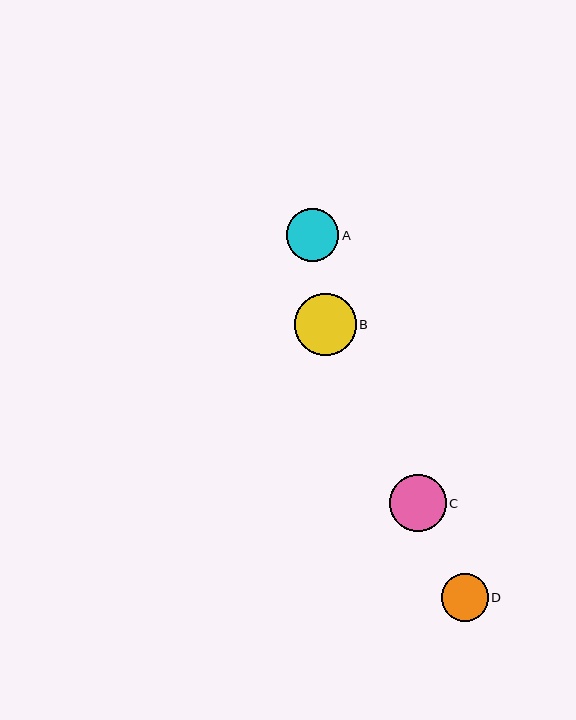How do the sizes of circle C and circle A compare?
Circle C and circle A are approximately the same size.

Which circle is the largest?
Circle B is the largest with a size of approximately 62 pixels.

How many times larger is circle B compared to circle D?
Circle B is approximately 1.3 times the size of circle D.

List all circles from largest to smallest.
From largest to smallest: B, C, A, D.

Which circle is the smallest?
Circle D is the smallest with a size of approximately 47 pixels.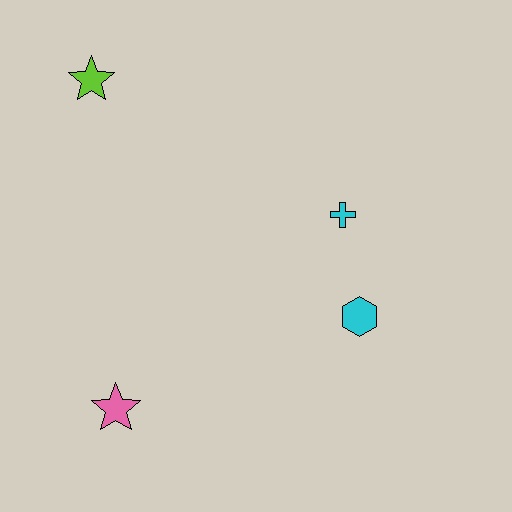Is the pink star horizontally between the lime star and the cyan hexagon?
Yes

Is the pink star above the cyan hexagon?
No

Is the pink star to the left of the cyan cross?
Yes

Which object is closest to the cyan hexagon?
The cyan cross is closest to the cyan hexagon.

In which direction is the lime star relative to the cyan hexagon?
The lime star is to the left of the cyan hexagon.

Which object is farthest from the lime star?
The cyan hexagon is farthest from the lime star.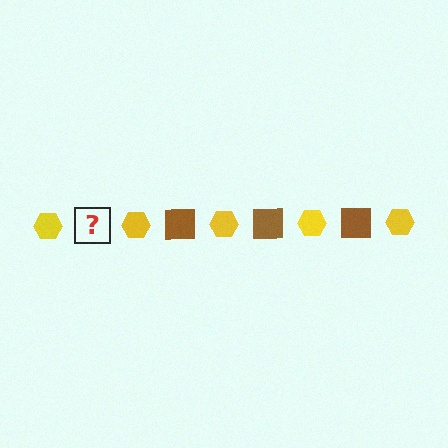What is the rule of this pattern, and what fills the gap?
The rule is that the pattern alternates between yellow hexagon and brown square. The gap should be filled with a brown square.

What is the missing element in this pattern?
The missing element is a brown square.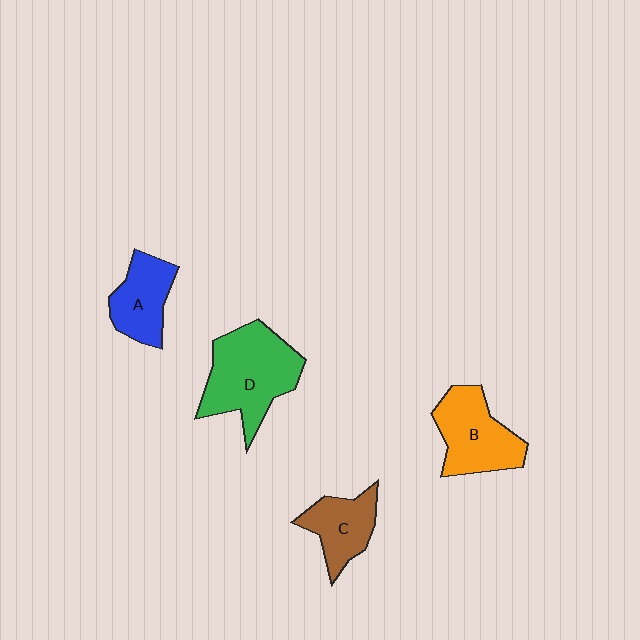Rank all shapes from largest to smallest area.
From largest to smallest: D (green), B (orange), A (blue), C (brown).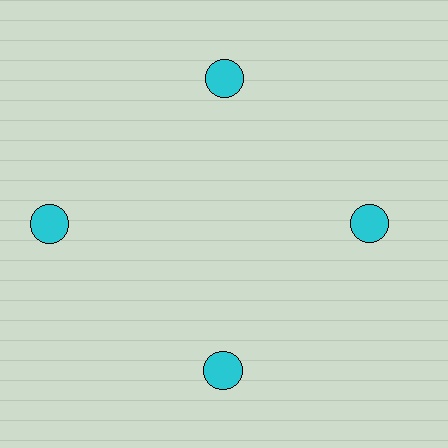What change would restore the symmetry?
The symmetry would be restored by moving it inward, back onto the ring so that all 4 circles sit at equal angles and equal distance from the center.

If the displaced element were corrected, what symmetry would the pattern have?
It would have 4-fold rotational symmetry — the pattern would map onto itself every 90 degrees.